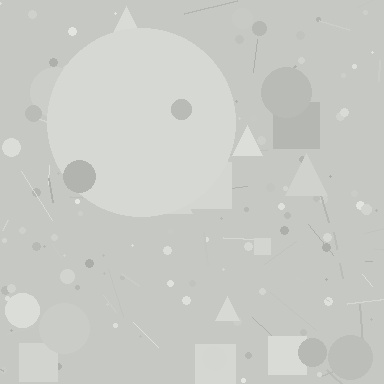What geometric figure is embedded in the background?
A circle is embedded in the background.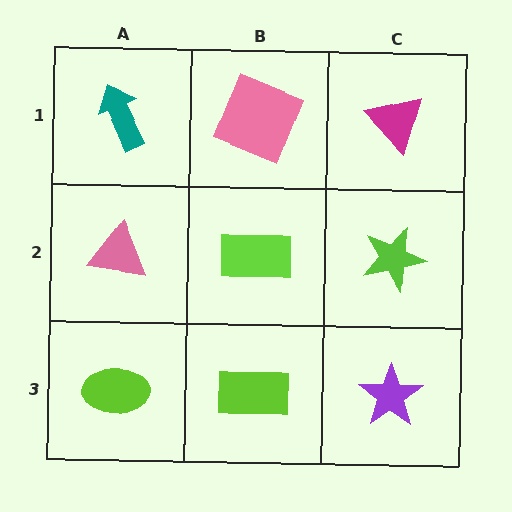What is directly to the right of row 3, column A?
A lime rectangle.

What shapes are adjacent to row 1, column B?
A lime rectangle (row 2, column B), a teal arrow (row 1, column A), a magenta triangle (row 1, column C).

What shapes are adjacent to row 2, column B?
A pink square (row 1, column B), a lime rectangle (row 3, column B), a pink triangle (row 2, column A), a lime star (row 2, column C).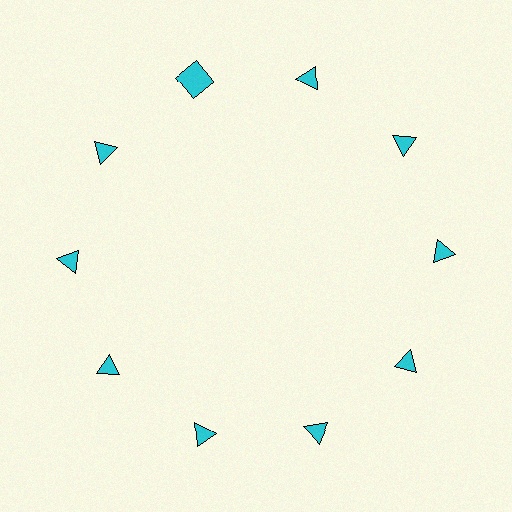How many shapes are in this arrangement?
There are 10 shapes arranged in a ring pattern.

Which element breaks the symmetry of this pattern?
The cyan square at roughly the 11 o'clock position breaks the symmetry. All other shapes are cyan triangles.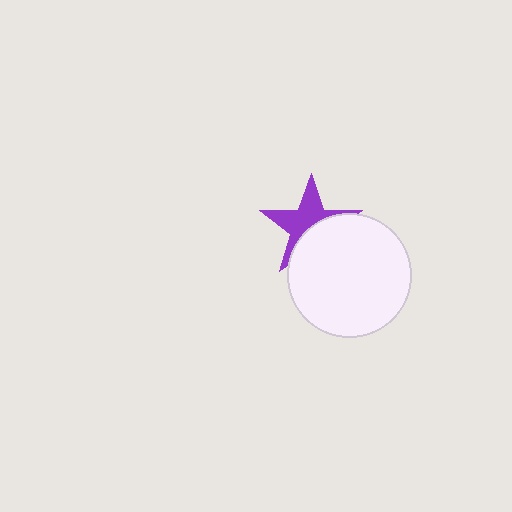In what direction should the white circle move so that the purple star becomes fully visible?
The white circle should move down. That is the shortest direction to clear the overlap and leave the purple star fully visible.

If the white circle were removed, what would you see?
You would see the complete purple star.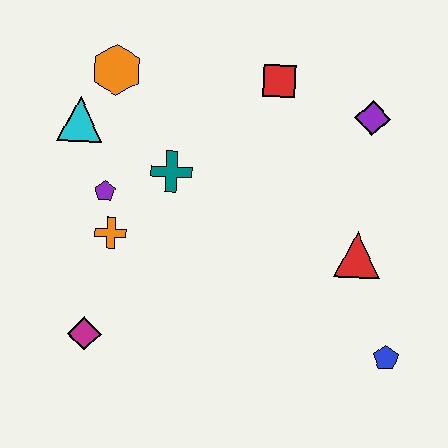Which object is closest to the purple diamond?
The red square is closest to the purple diamond.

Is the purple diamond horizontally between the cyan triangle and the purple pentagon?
No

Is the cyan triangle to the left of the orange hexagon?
Yes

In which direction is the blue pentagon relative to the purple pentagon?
The blue pentagon is to the right of the purple pentagon.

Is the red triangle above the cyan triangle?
No